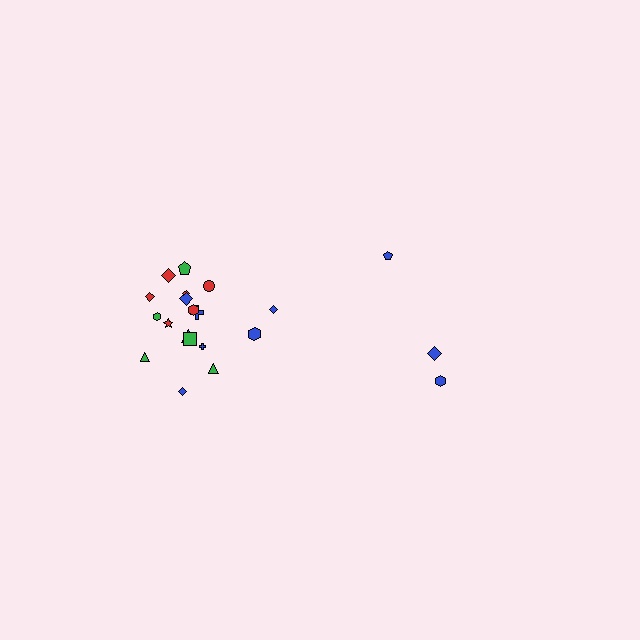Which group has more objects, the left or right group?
The left group.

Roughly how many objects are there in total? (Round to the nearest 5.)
Roughly 20 objects in total.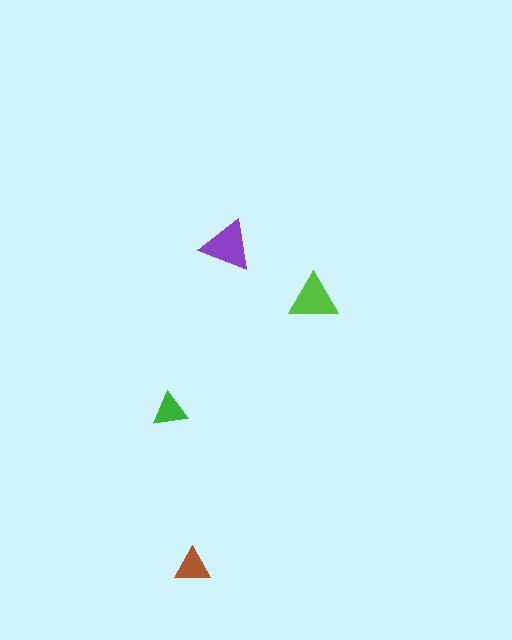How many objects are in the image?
There are 4 objects in the image.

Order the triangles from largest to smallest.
the purple one, the lime one, the brown one, the green one.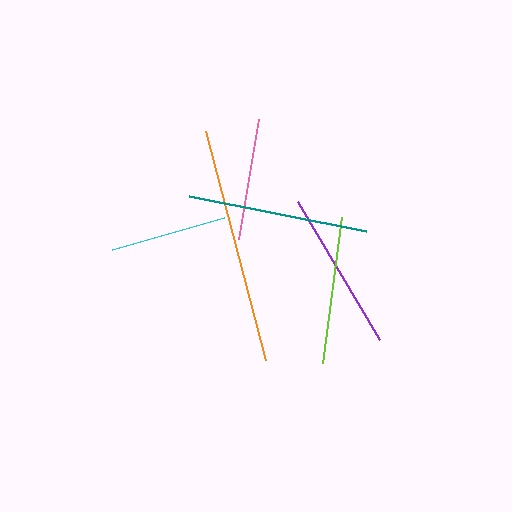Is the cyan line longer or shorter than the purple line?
The purple line is longer than the cyan line.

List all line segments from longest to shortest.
From longest to shortest: orange, teal, purple, lime, pink, cyan.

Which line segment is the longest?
The orange line is the longest at approximately 237 pixels.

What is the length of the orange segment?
The orange segment is approximately 237 pixels long.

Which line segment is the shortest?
The cyan line is the shortest at approximately 117 pixels.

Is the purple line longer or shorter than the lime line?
The purple line is longer than the lime line.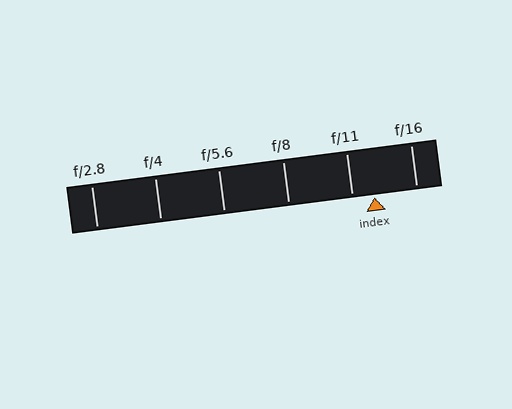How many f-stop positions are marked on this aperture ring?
There are 6 f-stop positions marked.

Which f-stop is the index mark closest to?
The index mark is closest to f/11.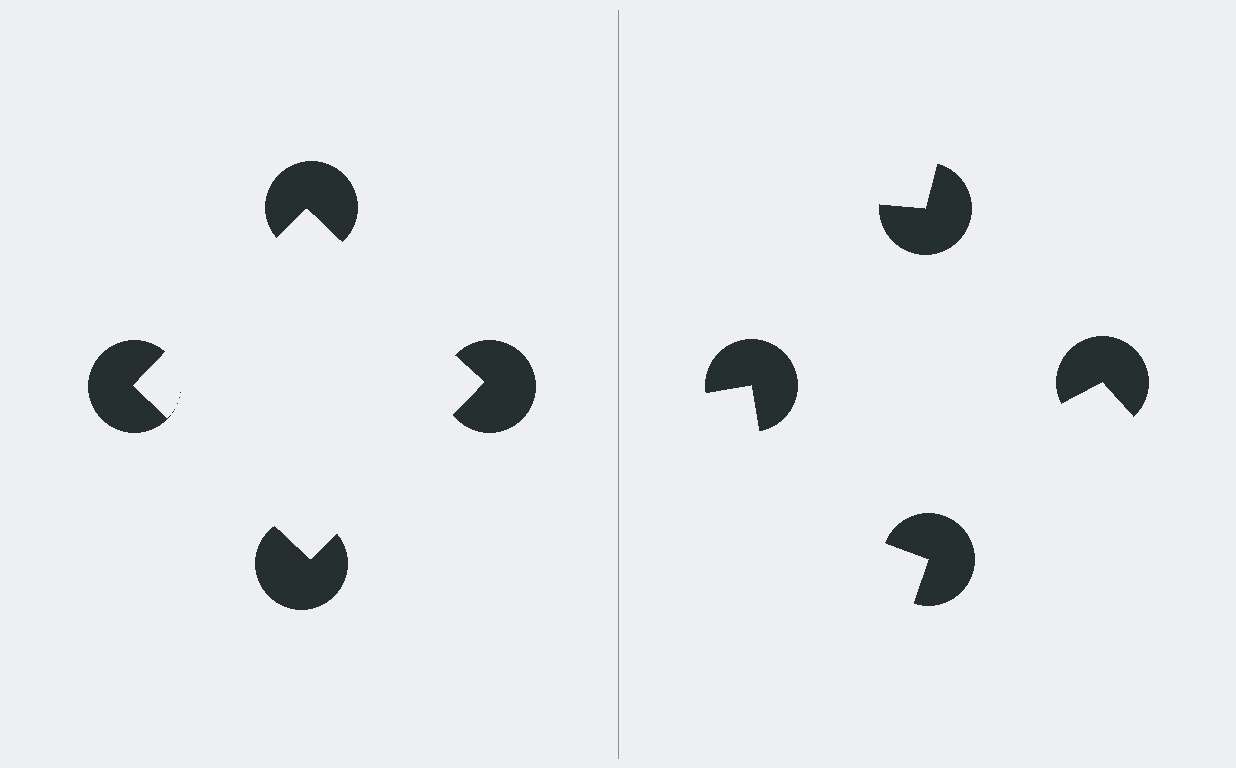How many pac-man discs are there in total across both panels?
8 — 4 on each side.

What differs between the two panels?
The pac-man discs are positioned identically on both sides; only the wedge orientations differ. On the left they align to a square; on the right they are misaligned.